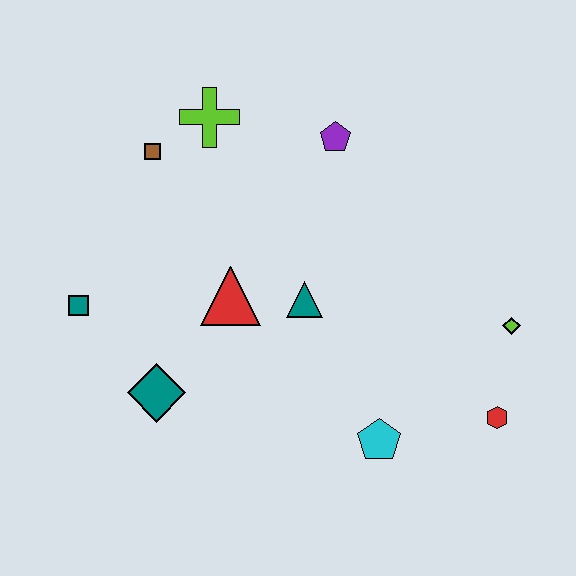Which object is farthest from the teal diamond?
The lime diamond is farthest from the teal diamond.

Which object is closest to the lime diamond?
The red hexagon is closest to the lime diamond.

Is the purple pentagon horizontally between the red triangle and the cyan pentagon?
Yes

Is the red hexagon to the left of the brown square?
No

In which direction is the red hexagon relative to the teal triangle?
The red hexagon is to the right of the teal triangle.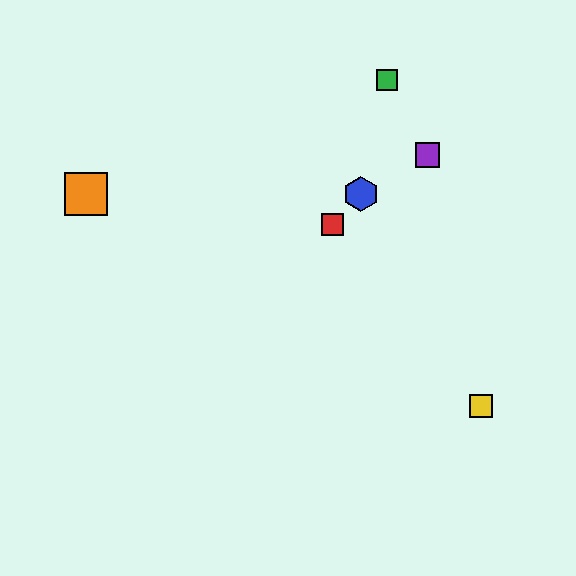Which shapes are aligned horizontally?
The blue hexagon, the orange square are aligned horizontally.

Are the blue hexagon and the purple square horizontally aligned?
No, the blue hexagon is at y≈194 and the purple square is at y≈155.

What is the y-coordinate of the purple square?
The purple square is at y≈155.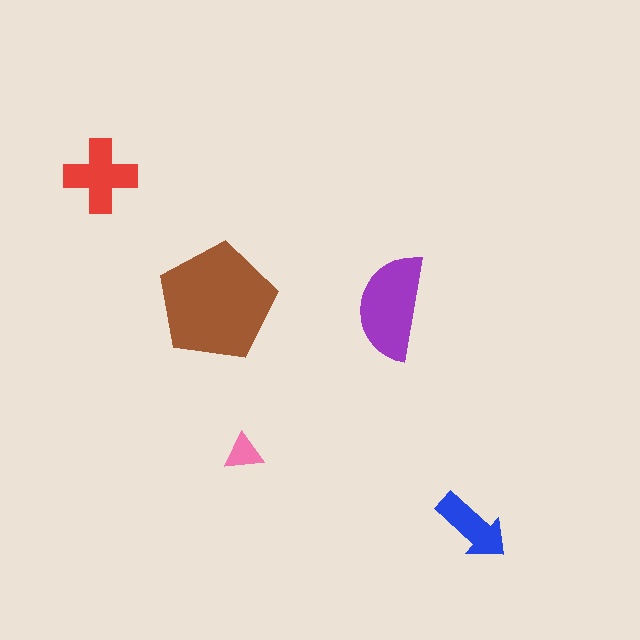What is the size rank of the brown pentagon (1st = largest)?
1st.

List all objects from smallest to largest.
The pink triangle, the blue arrow, the red cross, the purple semicircle, the brown pentagon.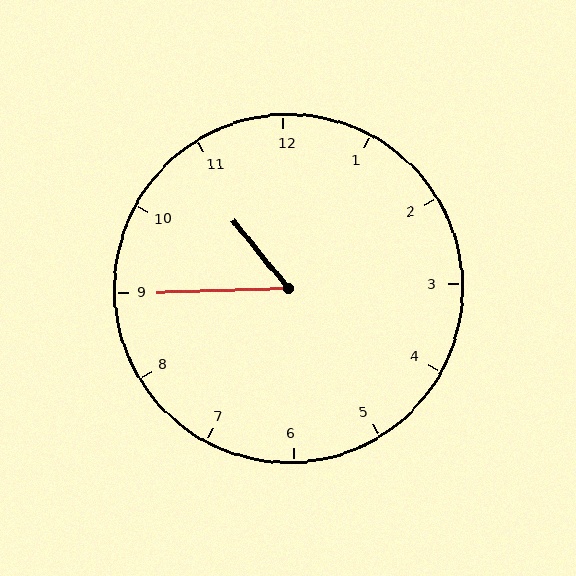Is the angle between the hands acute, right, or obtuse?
It is acute.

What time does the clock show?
10:45.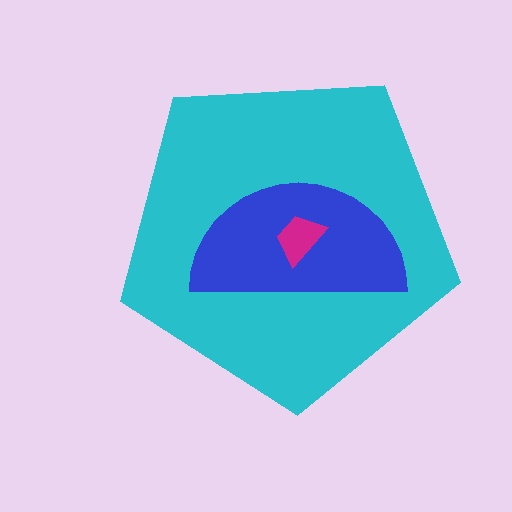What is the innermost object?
The magenta trapezoid.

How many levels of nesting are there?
3.